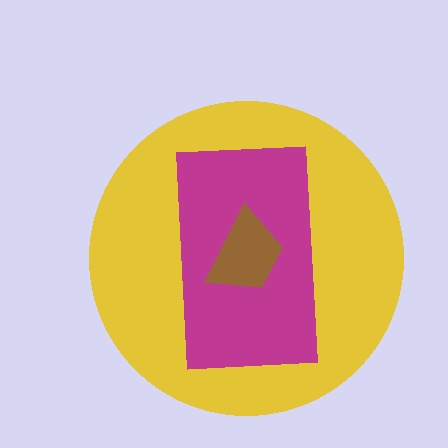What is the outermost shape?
The yellow circle.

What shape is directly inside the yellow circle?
The magenta rectangle.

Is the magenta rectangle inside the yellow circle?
Yes.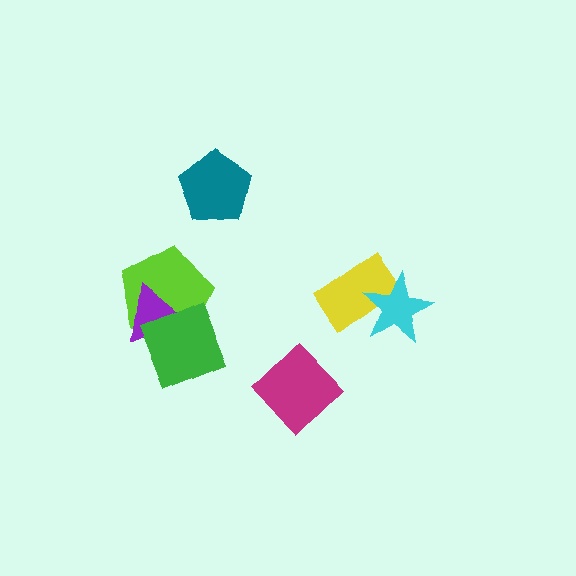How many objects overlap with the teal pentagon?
0 objects overlap with the teal pentagon.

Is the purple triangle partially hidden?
Yes, it is partially covered by another shape.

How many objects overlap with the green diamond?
2 objects overlap with the green diamond.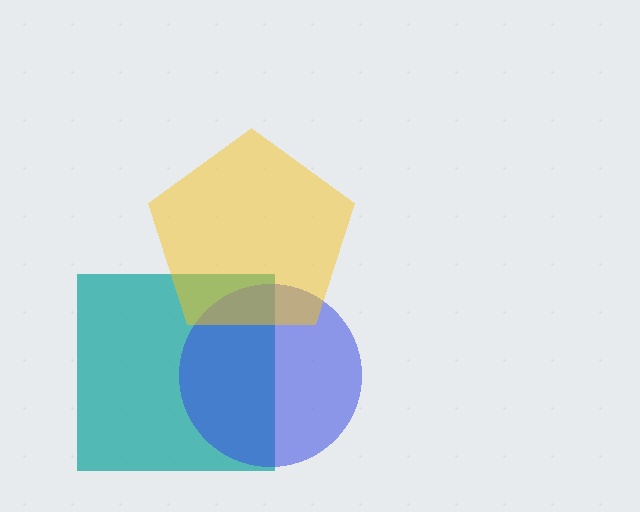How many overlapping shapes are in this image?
There are 3 overlapping shapes in the image.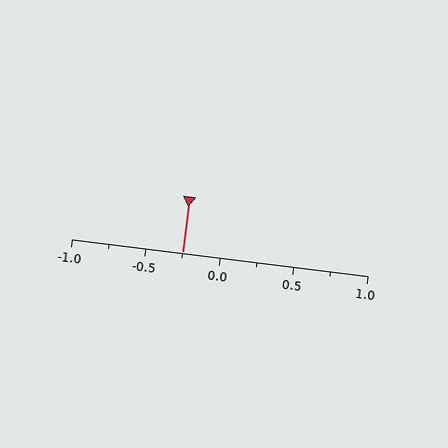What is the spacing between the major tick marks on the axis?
The major ticks are spaced 0.5 apart.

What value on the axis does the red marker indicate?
The marker indicates approximately -0.25.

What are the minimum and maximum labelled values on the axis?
The axis runs from -1.0 to 1.0.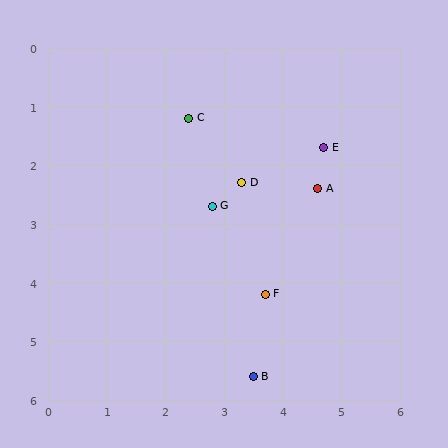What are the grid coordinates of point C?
Point C is at approximately (2.4, 1.2).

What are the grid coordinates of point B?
Point B is at approximately (3.5, 5.6).